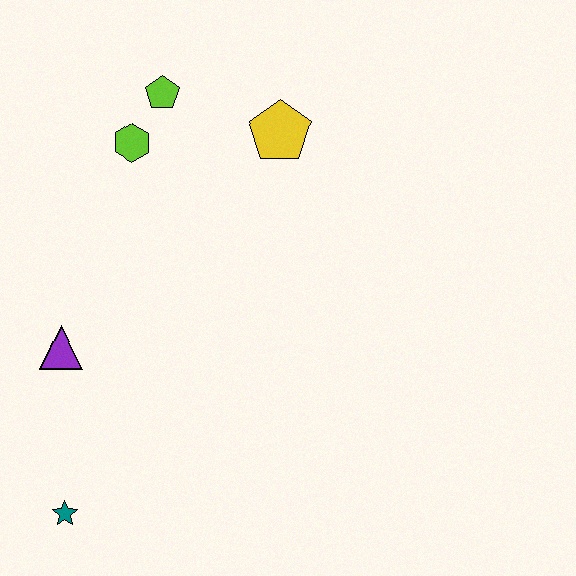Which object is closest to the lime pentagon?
The lime hexagon is closest to the lime pentagon.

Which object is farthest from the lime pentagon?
The teal star is farthest from the lime pentagon.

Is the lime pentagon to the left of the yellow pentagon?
Yes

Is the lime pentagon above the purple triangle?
Yes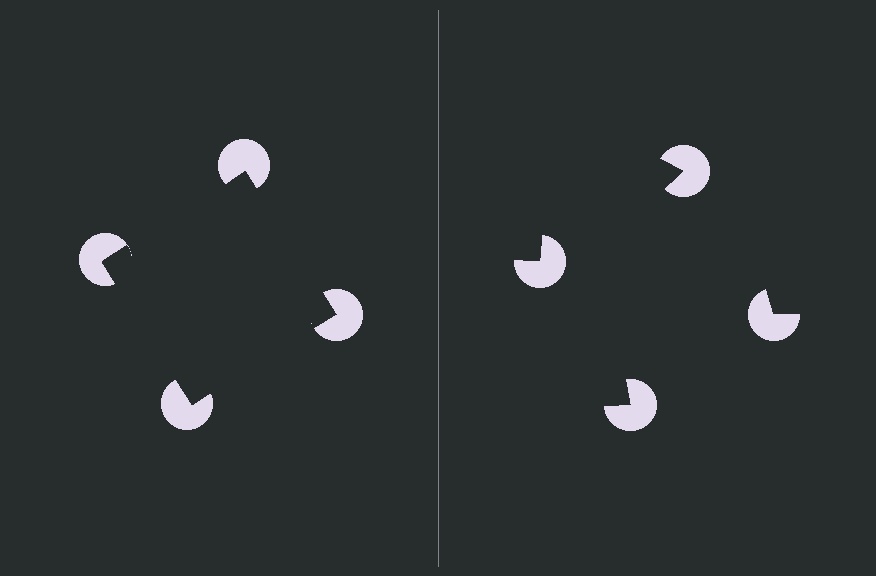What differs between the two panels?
The pac-man discs are positioned identically on both sides; only the wedge orientations differ. On the left they align to a square; on the right they are misaligned.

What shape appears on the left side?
An illusory square.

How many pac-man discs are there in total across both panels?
8 — 4 on each side.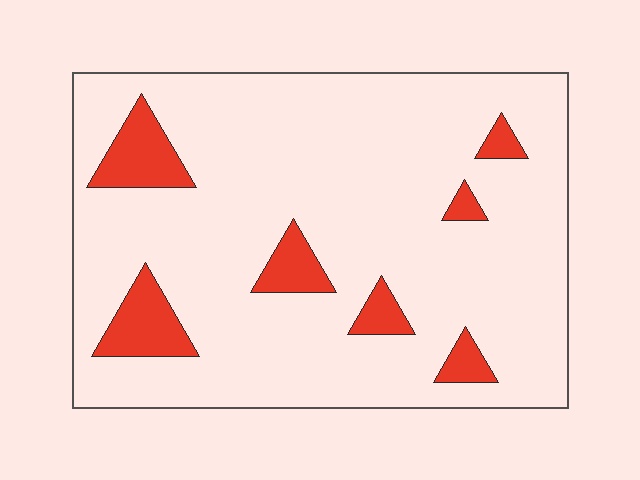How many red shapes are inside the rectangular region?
7.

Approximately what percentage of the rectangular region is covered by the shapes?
Approximately 10%.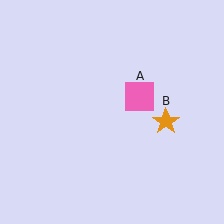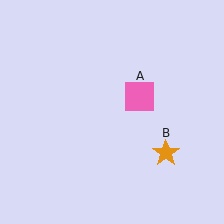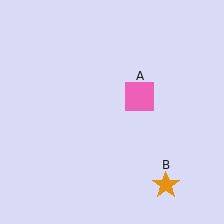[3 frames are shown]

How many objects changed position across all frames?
1 object changed position: orange star (object B).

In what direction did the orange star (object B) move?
The orange star (object B) moved down.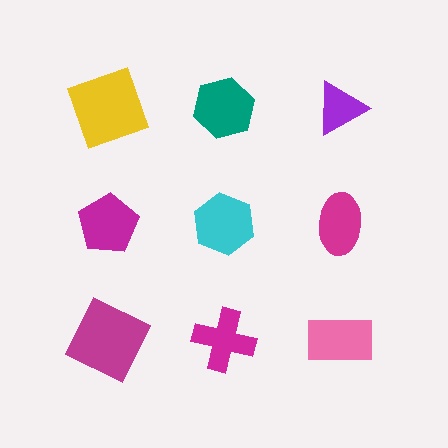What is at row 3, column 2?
A magenta cross.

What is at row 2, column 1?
A magenta pentagon.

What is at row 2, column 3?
A magenta ellipse.